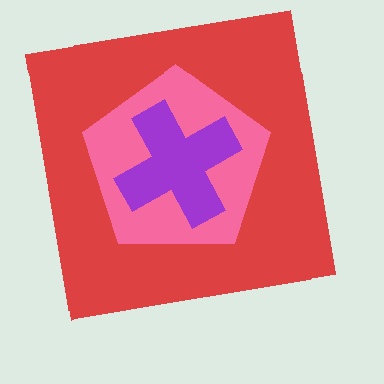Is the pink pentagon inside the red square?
Yes.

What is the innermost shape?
The purple cross.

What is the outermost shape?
The red square.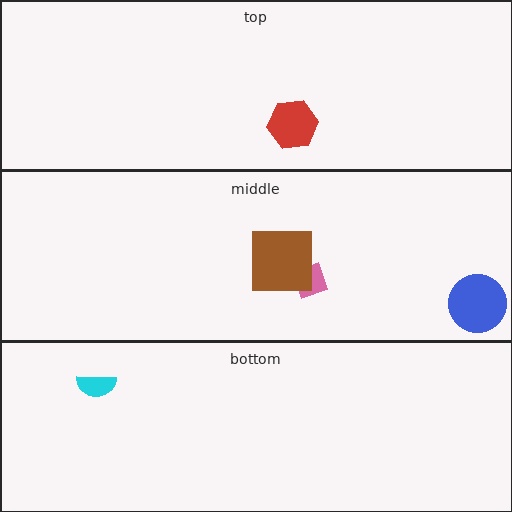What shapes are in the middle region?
The blue circle, the pink diamond, the brown square.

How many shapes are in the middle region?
3.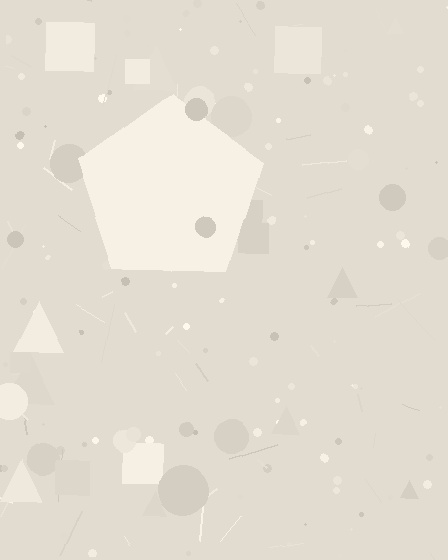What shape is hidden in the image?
A pentagon is hidden in the image.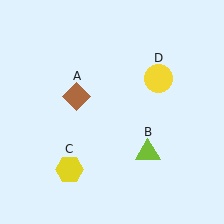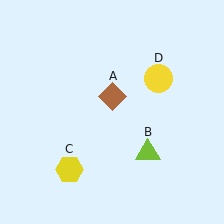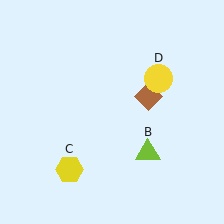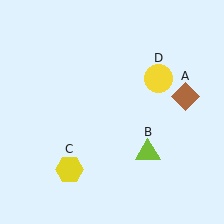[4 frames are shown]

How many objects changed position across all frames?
1 object changed position: brown diamond (object A).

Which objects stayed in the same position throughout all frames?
Lime triangle (object B) and yellow hexagon (object C) and yellow circle (object D) remained stationary.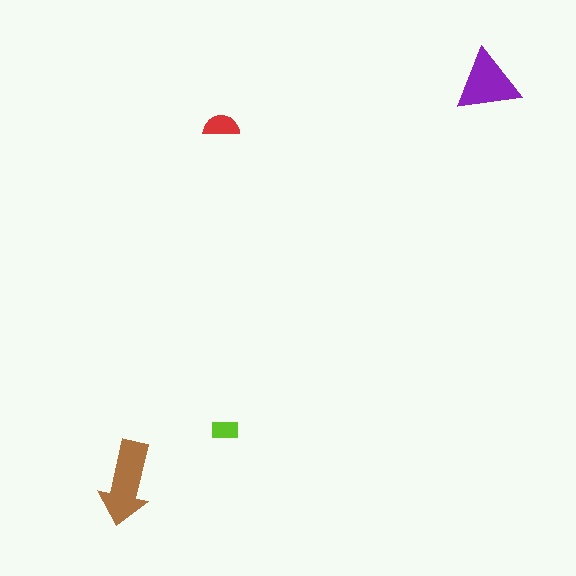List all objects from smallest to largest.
The lime rectangle, the red semicircle, the purple triangle, the brown arrow.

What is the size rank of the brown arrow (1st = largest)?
1st.